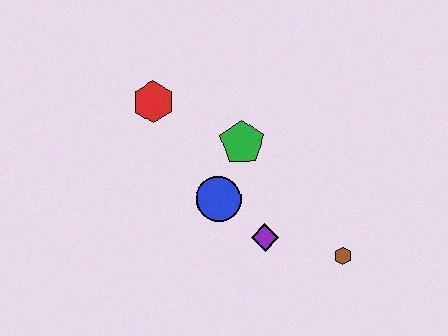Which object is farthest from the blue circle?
The brown hexagon is farthest from the blue circle.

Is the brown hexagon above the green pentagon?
No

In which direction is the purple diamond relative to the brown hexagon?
The purple diamond is to the left of the brown hexagon.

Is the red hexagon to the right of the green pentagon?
No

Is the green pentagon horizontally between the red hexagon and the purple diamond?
Yes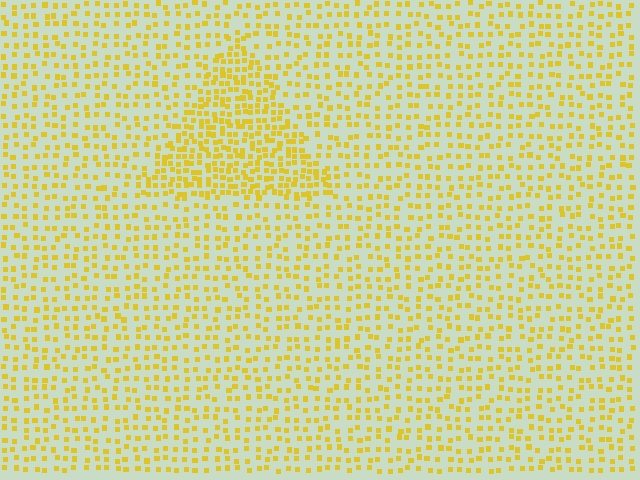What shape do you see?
I see a triangle.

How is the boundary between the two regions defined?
The boundary is defined by a change in element density (approximately 1.9x ratio). All elements are the same color, size, and shape.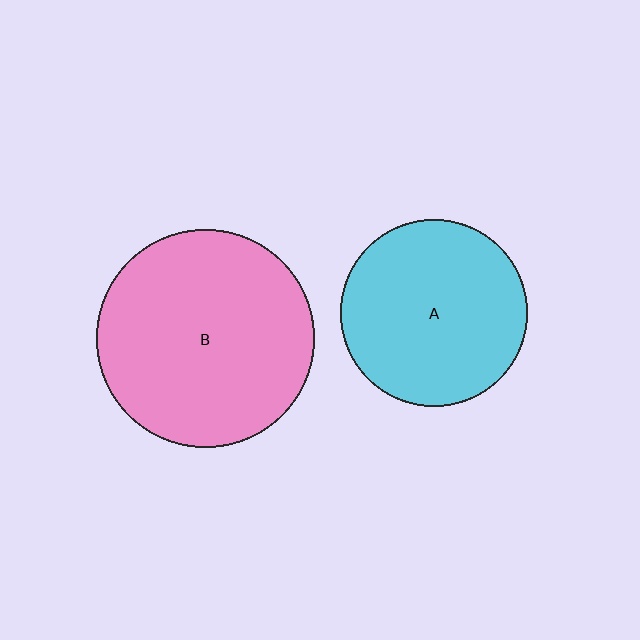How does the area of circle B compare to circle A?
Approximately 1.4 times.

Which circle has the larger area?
Circle B (pink).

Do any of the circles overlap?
No, none of the circles overlap.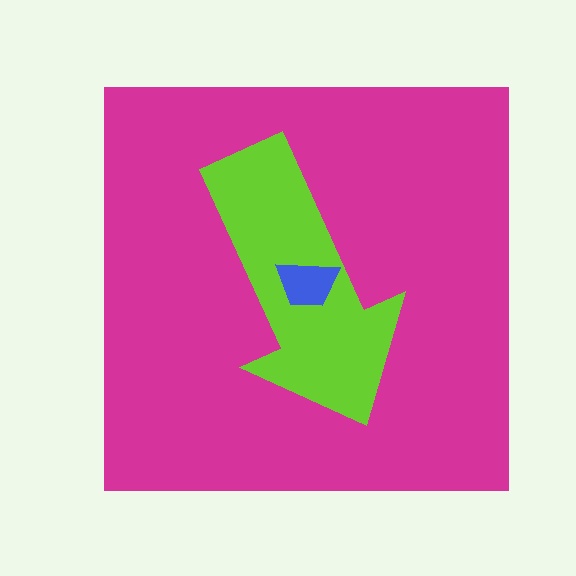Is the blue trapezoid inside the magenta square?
Yes.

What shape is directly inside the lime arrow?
The blue trapezoid.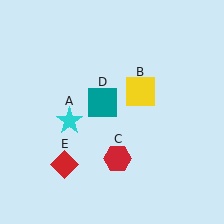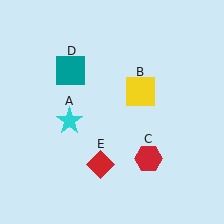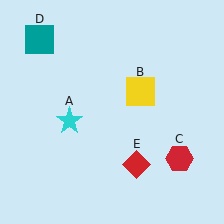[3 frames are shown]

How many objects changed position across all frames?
3 objects changed position: red hexagon (object C), teal square (object D), red diamond (object E).